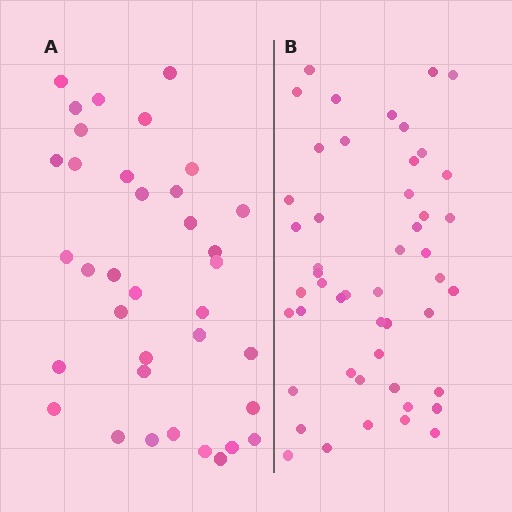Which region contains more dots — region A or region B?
Region B (the right region) has more dots.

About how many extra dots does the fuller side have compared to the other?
Region B has approximately 15 more dots than region A.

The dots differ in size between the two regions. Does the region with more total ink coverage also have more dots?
No. Region A has more total ink coverage because its dots are larger, but region B actually contains more individual dots. Total area can be misleading — the number of items is what matters here.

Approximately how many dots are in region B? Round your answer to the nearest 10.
About 50 dots. (The exact count is 49, which rounds to 50.)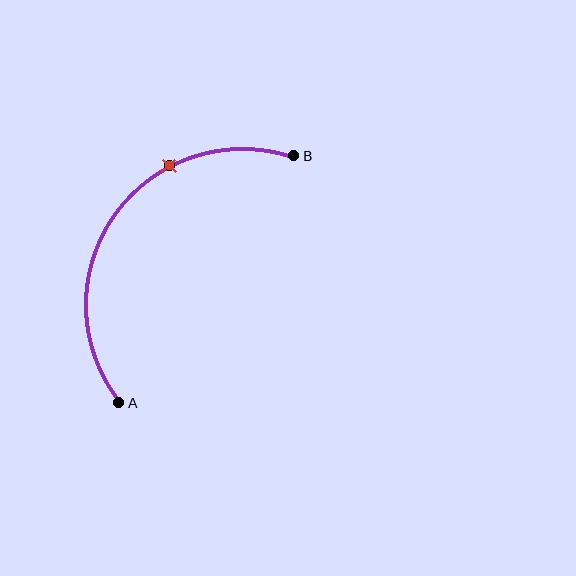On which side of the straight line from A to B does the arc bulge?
The arc bulges above and to the left of the straight line connecting A and B.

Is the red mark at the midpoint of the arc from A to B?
No. The red mark lies on the arc but is closer to endpoint B. The arc midpoint would be at the point on the curve equidistant along the arc from both A and B.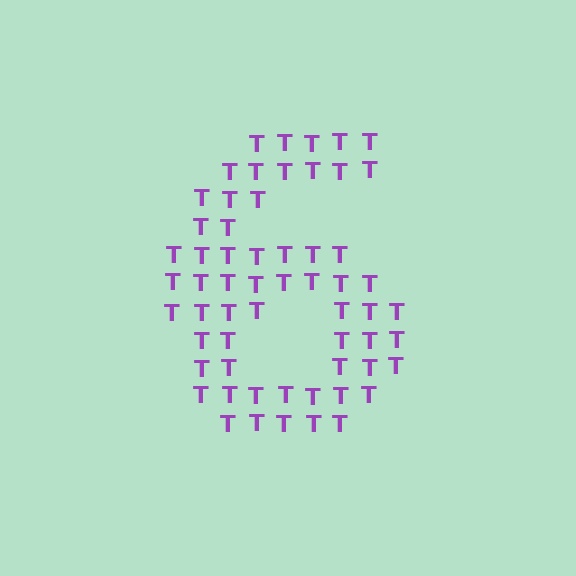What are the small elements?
The small elements are letter T's.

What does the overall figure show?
The overall figure shows the digit 6.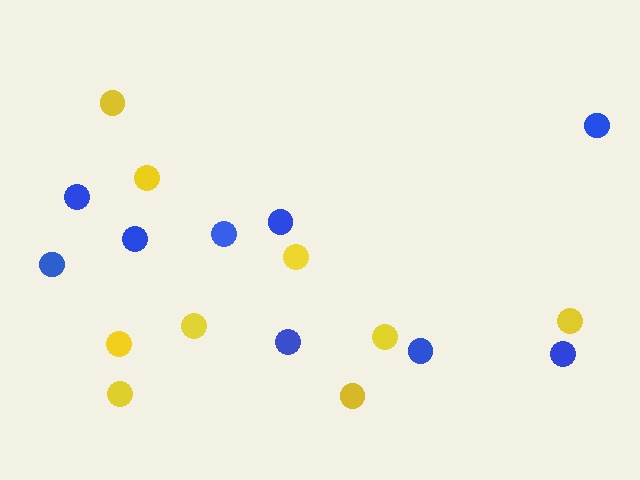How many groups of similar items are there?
There are 2 groups: one group of blue circles (9) and one group of yellow circles (9).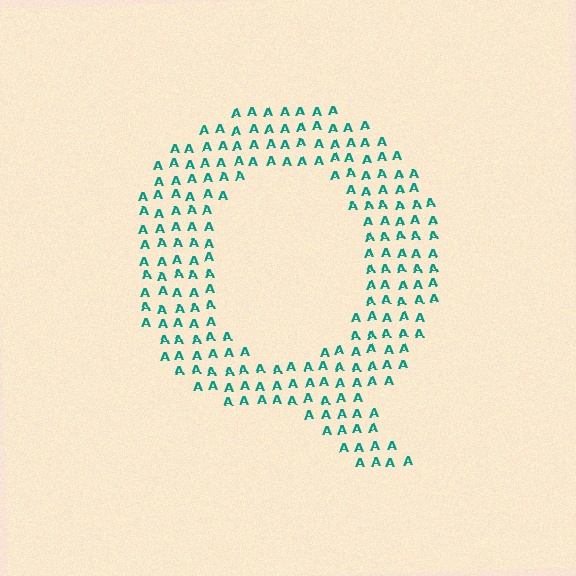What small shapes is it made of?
It is made of small letter A's.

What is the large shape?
The large shape is the letter Q.